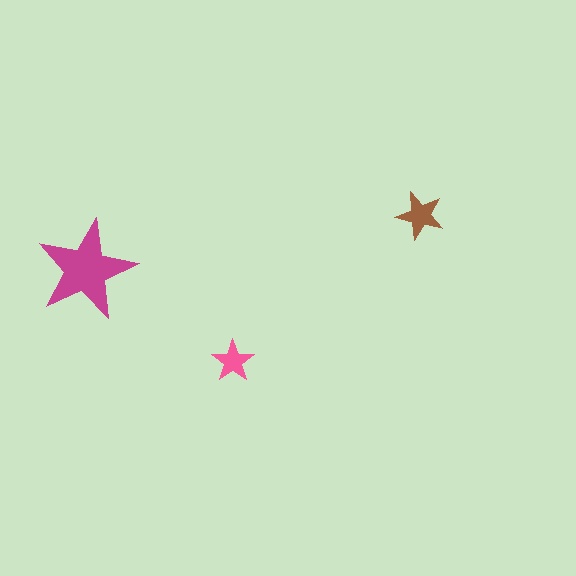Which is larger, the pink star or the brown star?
The brown one.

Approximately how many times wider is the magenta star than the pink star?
About 2.5 times wider.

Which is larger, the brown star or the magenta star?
The magenta one.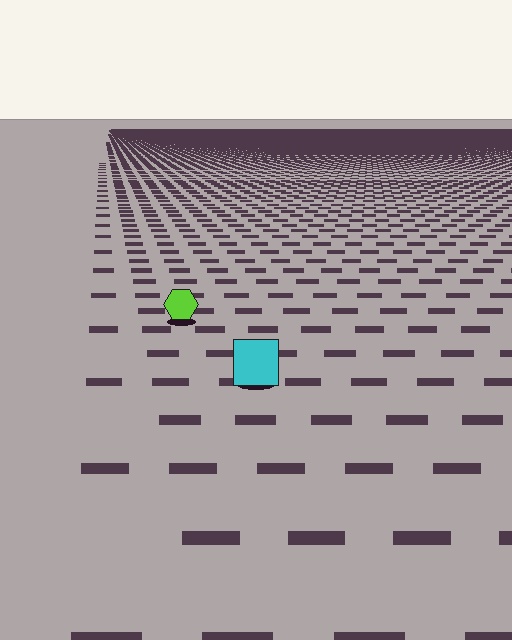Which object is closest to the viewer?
The cyan square is closest. The texture marks near it are larger and more spread out.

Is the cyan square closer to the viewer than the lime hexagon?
Yes. The cyan square is closer — you can tell from the texture gradient: the ground texture is coarser near it.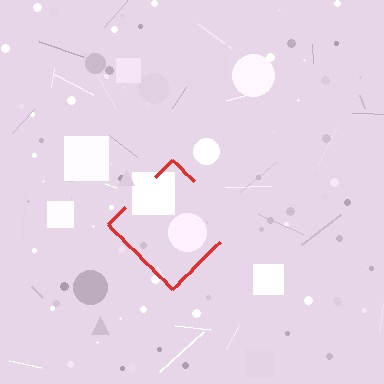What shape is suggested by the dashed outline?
The dashed outline suggests a diamond.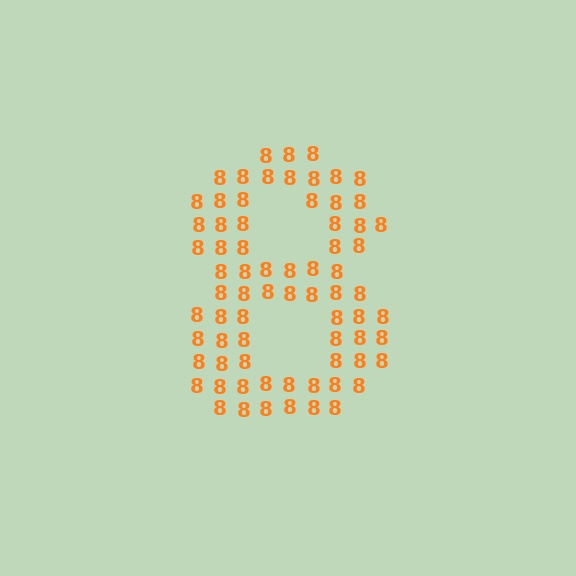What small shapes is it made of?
It is made of small digit 8's.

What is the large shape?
The large shape is the digit 8.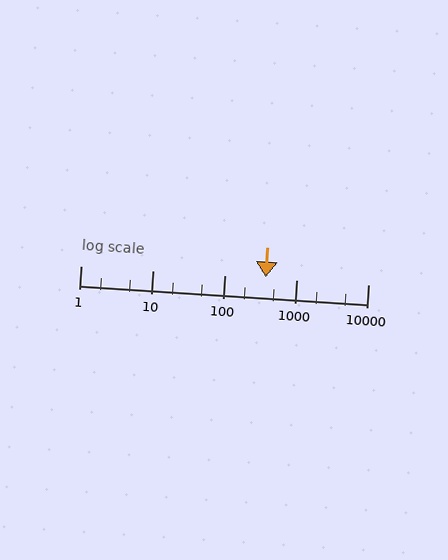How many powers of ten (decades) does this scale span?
The scale spans 4 decades, from 1 to 10000.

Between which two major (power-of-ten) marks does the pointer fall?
The pointer is between 100 and 1000.